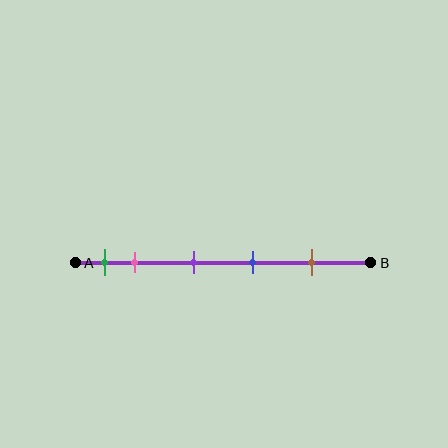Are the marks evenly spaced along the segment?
No, the marks are not evenly spaced.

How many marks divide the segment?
There are 5 marks dividing the segment.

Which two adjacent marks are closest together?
The green and pink marks are the closest adjacent pair.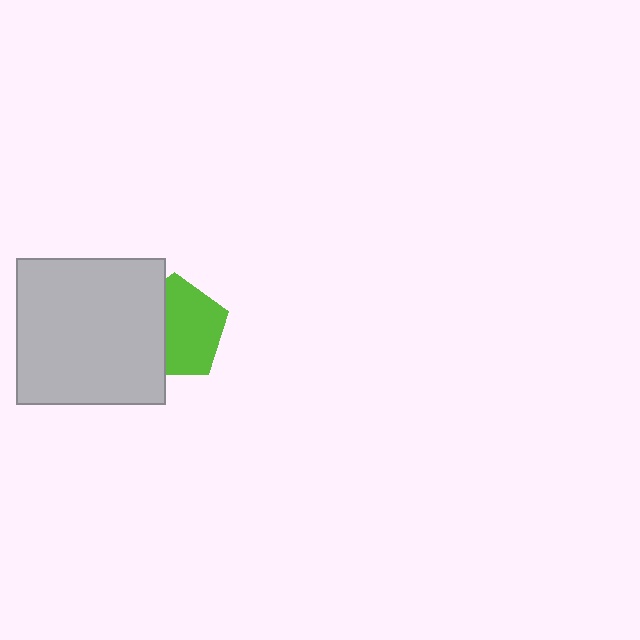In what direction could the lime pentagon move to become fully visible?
The lime pentagon could move right. That would shift it out from behind the light gray rectangle entirely.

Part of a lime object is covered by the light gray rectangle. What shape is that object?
It is a pentagon.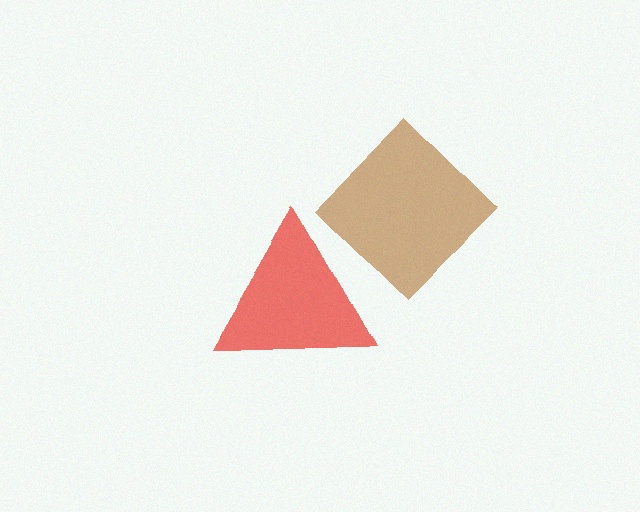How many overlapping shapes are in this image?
There are 2 overlapping shapes in the image.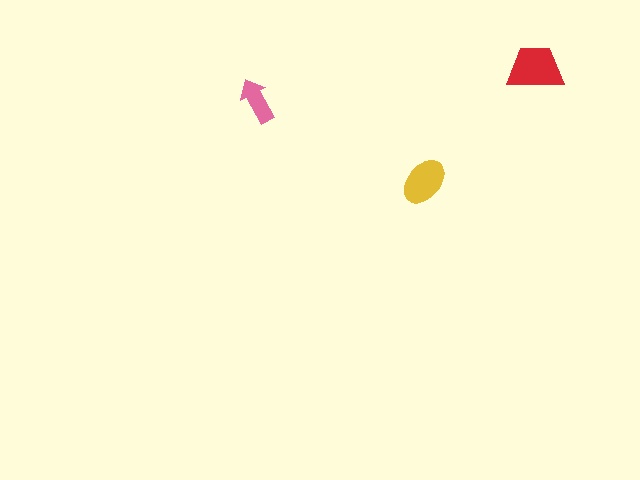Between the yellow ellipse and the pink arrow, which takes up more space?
The yellow ellipse.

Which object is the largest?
The red trapezoid.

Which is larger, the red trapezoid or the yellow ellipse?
The red trapezoid.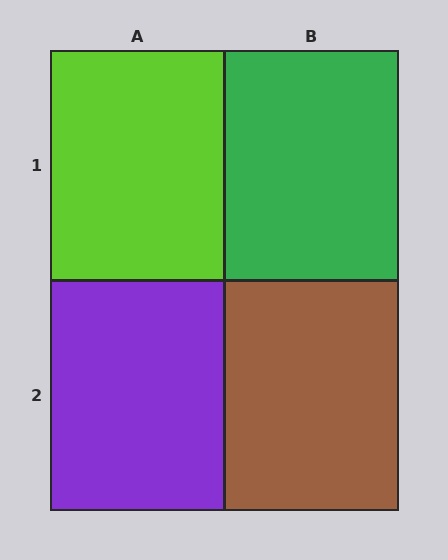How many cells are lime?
1 cell is lime.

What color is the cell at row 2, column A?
Purple.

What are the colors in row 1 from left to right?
Lime, green.